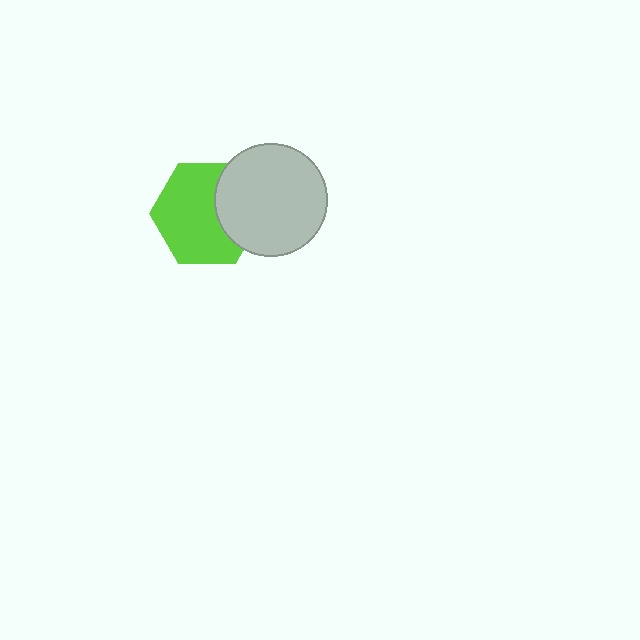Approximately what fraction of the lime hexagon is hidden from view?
Roughly 31% of the lime hexagon is hidden behind the light gray circle.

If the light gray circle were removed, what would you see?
You would see the complete lime hexagon.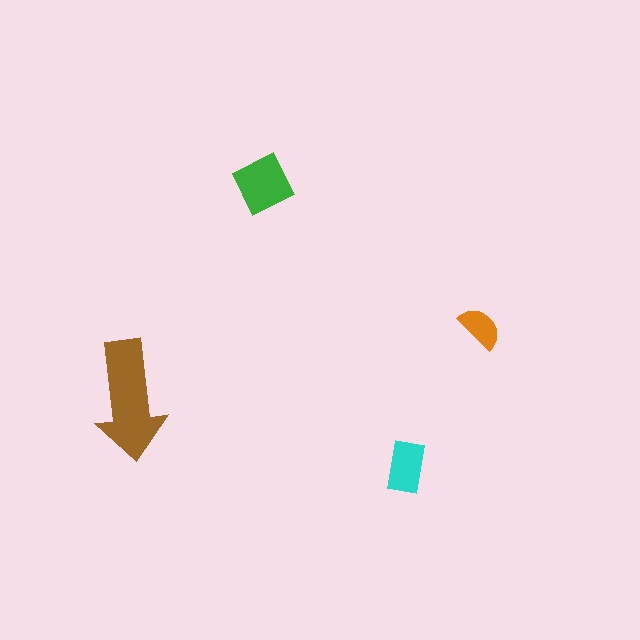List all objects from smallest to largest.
The orange semicircle, the cyan rectangle, the green diamond, the brown arrow.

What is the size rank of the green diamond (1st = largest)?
2nd.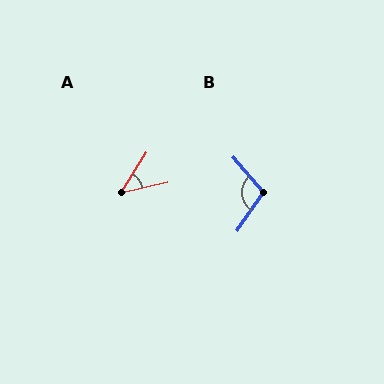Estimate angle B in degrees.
Approximately 105 degrees.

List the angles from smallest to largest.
A (46°), B (105°).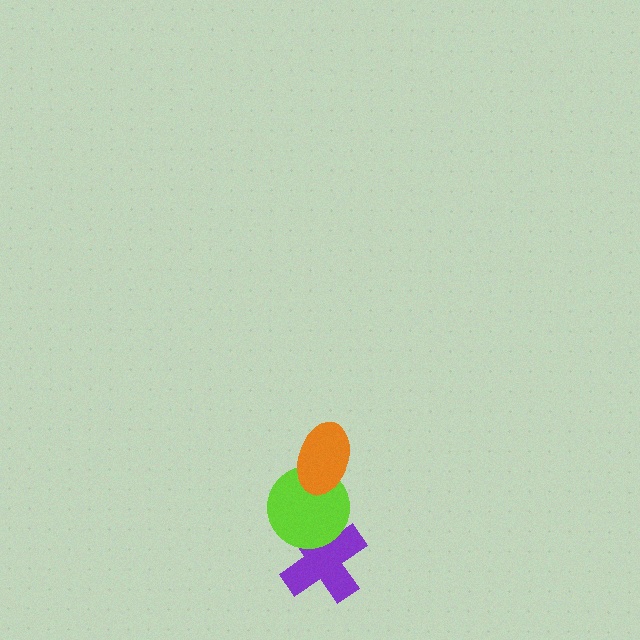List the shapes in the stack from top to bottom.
From top to bottom: the orange ellipse, the lime circle, the purple cross.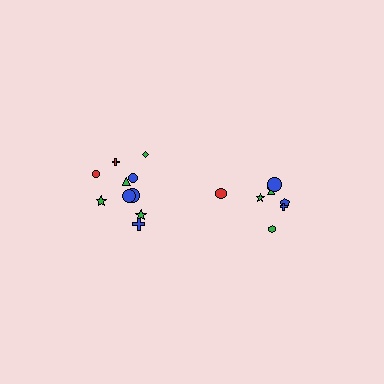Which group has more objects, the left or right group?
The left group.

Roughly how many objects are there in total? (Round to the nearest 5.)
Roughly 20 objects in total.